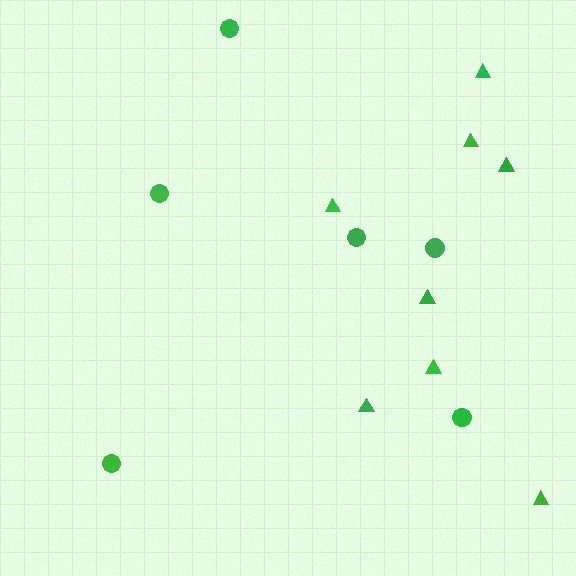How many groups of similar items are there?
There are 2 groups: one group of triangles (8) and one group of circles (6).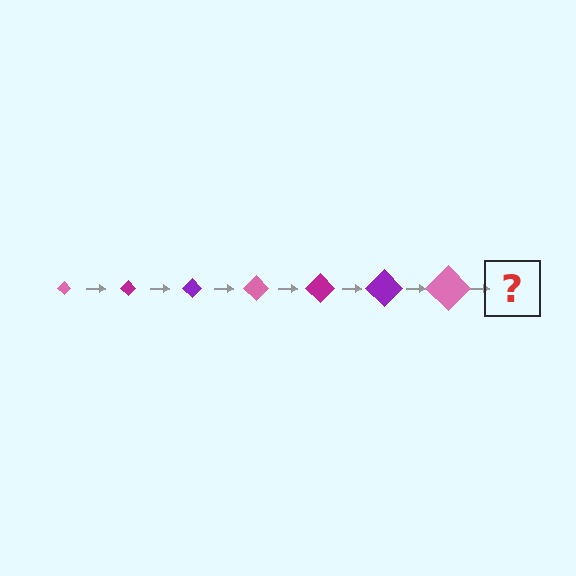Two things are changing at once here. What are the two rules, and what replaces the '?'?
The two rules are that the diamond grows larger each step and the color cycles through pink, magenta, and purple. The '?' should be a magenta diamond, larger than the previous one.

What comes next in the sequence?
The next element should be a magenta diamond, larger than the previous one.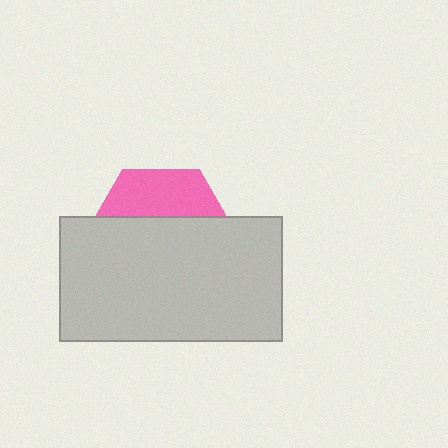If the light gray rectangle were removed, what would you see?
You would see the complete pink hexagon.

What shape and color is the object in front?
The object in front is a light gray rectangle.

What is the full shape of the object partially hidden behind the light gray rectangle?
The partially hidden object is a pink hexagon.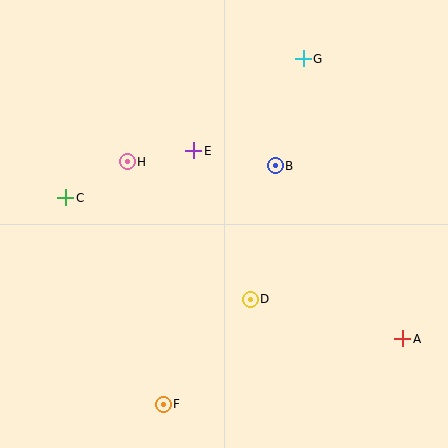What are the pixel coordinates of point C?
Point C is at (66, 198).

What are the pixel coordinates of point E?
Point E is at (194, 151).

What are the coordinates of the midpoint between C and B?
The midpoint between C and B is at (171, 182).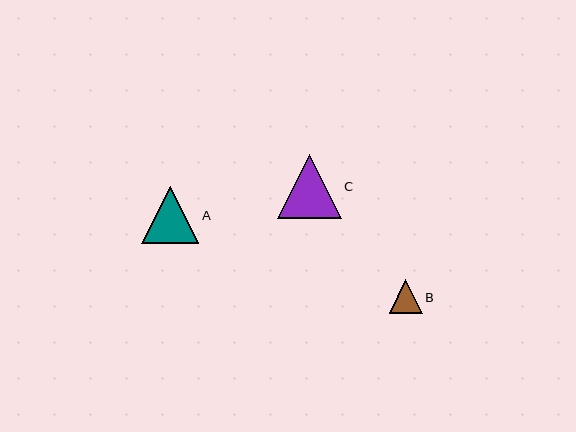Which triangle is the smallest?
Triangle B is the smallest with a size of approximately 33 pixels.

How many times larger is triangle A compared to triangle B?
Triangle A is approximately 1.7 times the size of triangle B.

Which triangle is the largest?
Triangle C is the largest with a size of approximately 64 pixels.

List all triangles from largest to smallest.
From largest to smallest: C, A, B.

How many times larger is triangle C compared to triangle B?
Triangle C is approximately 1.9 times the size of triangle B.